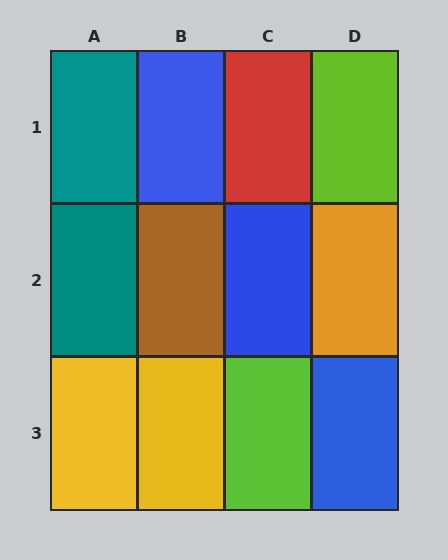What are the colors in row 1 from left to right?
Teal, blue, red, lime.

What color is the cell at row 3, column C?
Lime.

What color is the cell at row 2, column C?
Blue.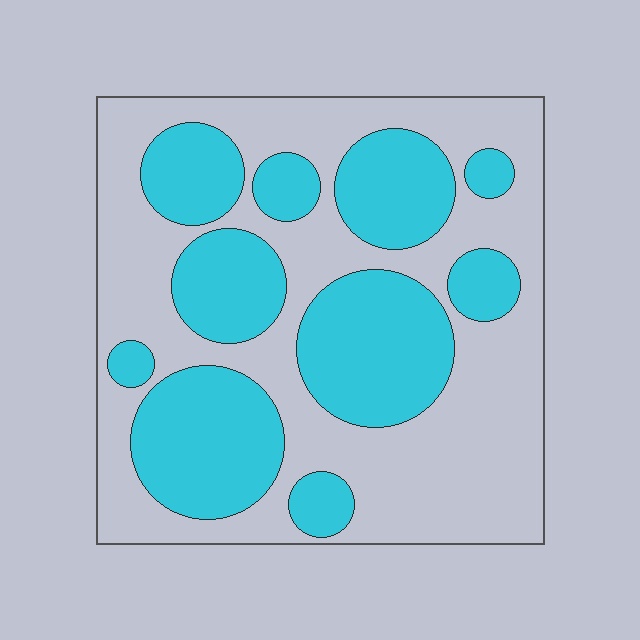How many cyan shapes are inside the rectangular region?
10.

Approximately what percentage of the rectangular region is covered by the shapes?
Approximately 40%.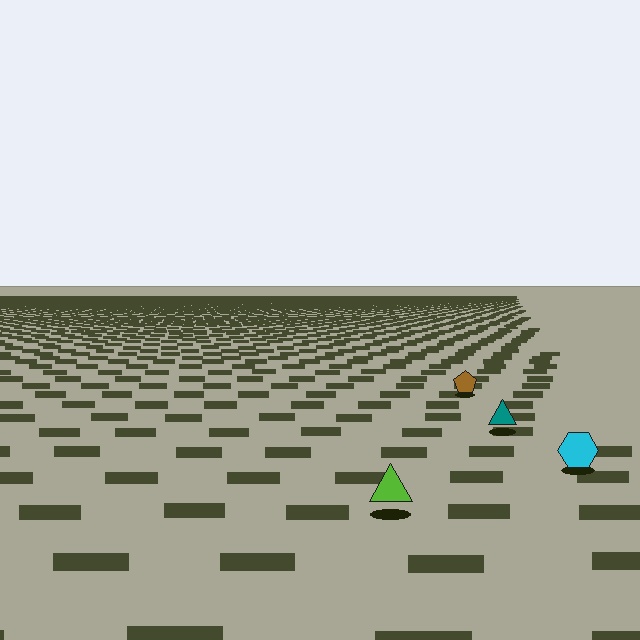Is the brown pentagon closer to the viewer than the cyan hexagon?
No. The cyan hexagon is closer — you can tell from the texture gradient: the ground texture is coarser near it.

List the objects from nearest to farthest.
From nearest to farthest: the lime triangle, the cyan hexagon, the teal triangle, the brown pentagon.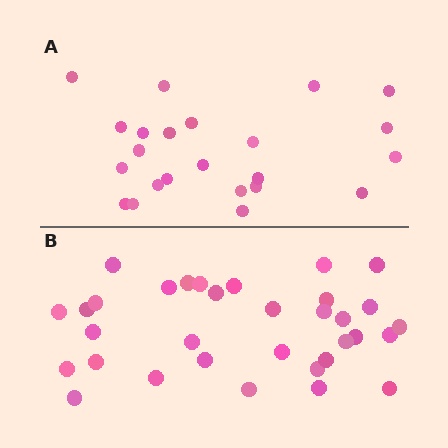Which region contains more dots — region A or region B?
Region B (the bottom region) has more dots.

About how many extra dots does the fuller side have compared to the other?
Region B has roughly 10 or so more dots than region A.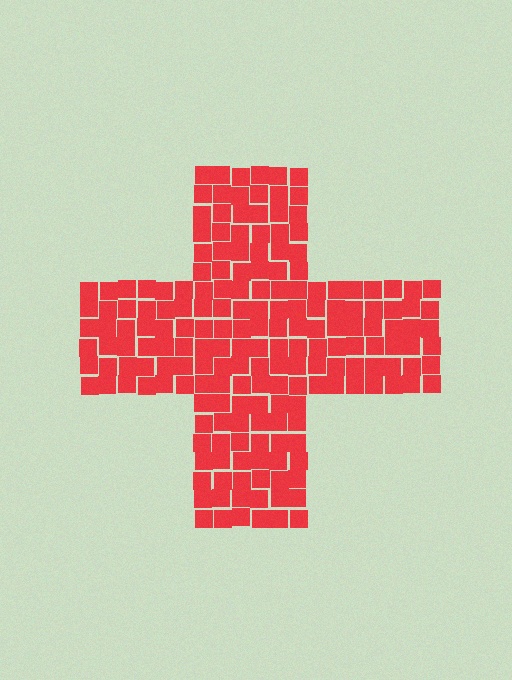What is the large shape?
The large shape is a cross.